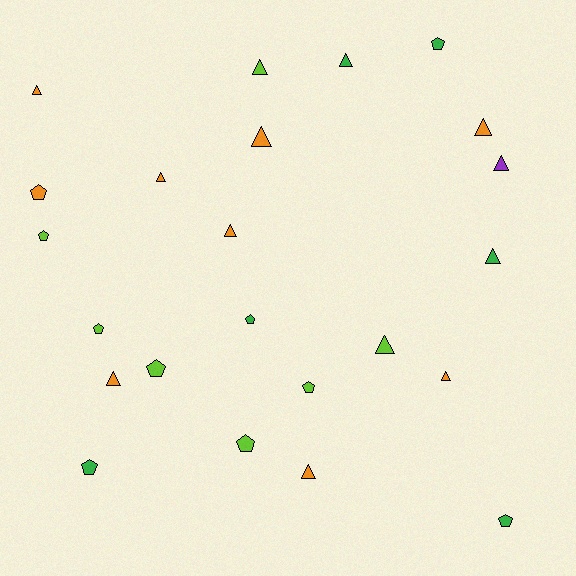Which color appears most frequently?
Orange, with 9 objects.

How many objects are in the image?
There are 23 objects.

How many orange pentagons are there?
There is 1 orange pentagon.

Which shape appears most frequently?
Triangle, with 13 objects.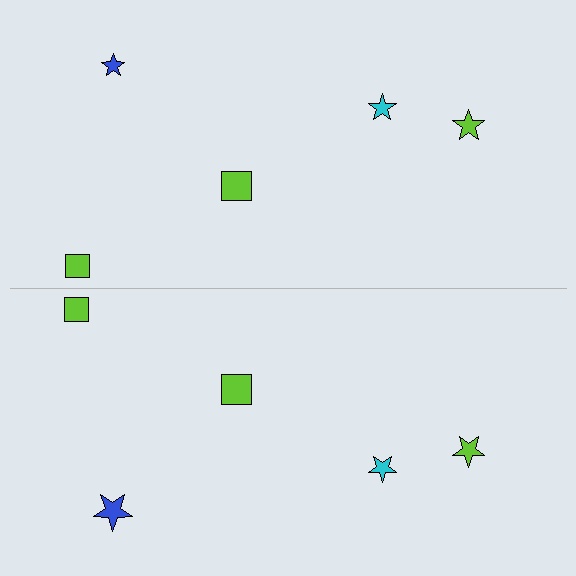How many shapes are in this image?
There are 10 shapes in this image.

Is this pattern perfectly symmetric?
No, the pattern is not perfectly symmetric. The blue star on the bottom side has a different size than its mirror counterpart.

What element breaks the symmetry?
The blue star on the bottom side has a different size than its mirror counterpart.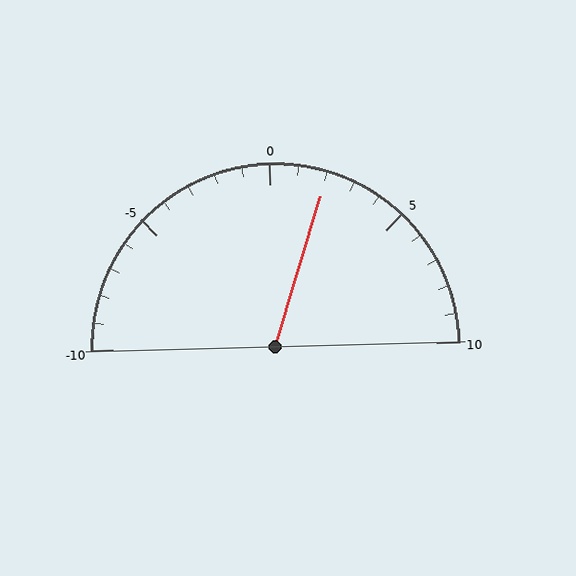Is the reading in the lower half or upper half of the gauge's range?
The reading is in the upper half of the range (-10 to 10).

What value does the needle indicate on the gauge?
The needle indicates approximately 2.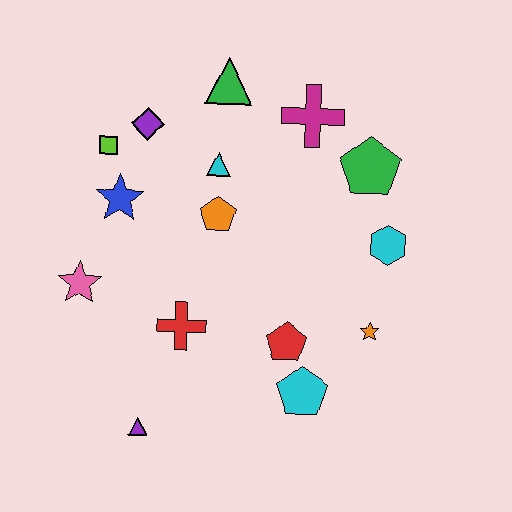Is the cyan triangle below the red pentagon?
No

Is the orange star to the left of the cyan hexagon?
Yes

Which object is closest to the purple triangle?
The red cross is closest to the purple triangle.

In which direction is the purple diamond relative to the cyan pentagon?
The purple diamond is above the cyan pentagon.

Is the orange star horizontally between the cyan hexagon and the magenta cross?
Yes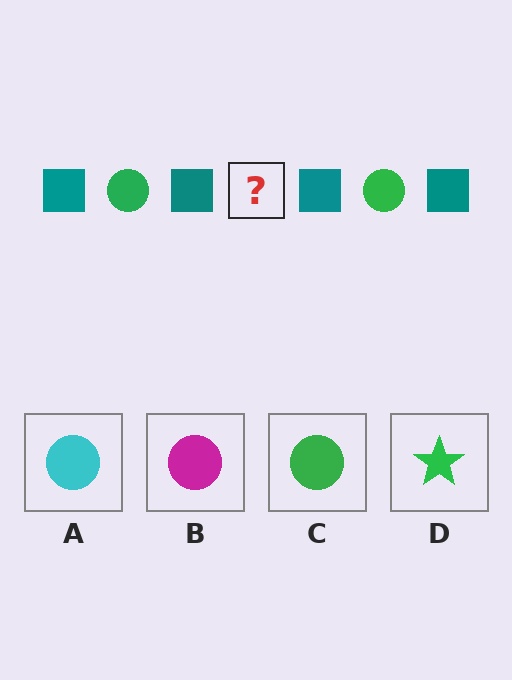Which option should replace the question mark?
Option C.